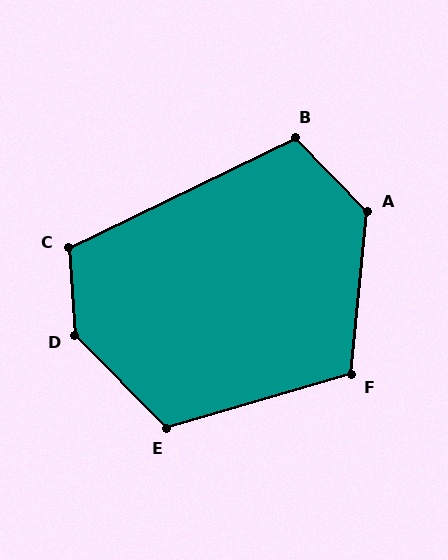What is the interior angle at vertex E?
Approximately 118 degrees (obtuse).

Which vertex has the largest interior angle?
D, at approximately 140 degrees.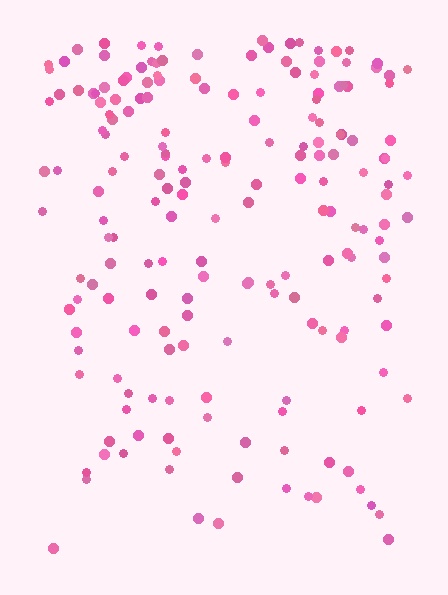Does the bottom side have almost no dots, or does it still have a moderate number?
Still a moderate number, just noticeably fewer than the top.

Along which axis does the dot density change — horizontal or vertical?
Vertical.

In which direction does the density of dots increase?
From bottom to top, with the top side densest.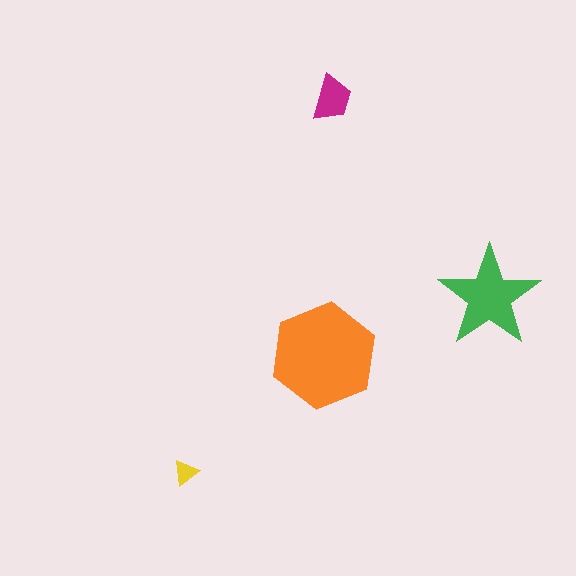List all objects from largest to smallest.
The orange hexagon, the green star, the magenta trapezoid, the yellow triangle.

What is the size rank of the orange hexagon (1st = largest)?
1st.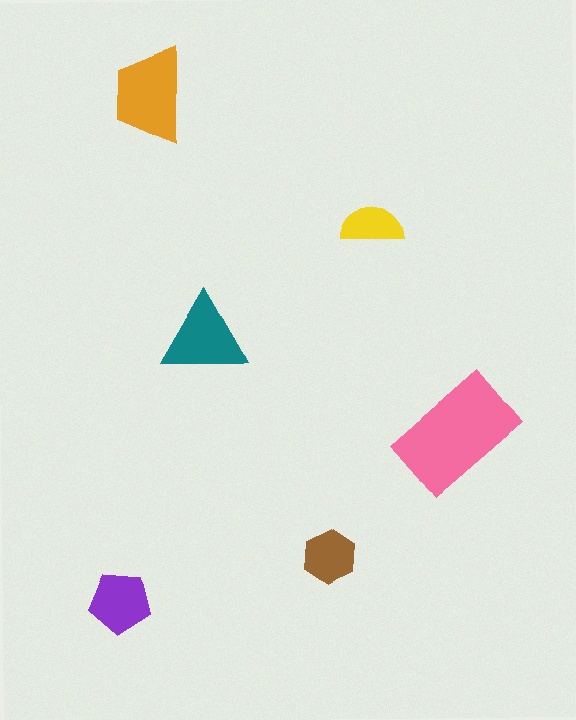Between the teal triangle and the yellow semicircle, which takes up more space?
The teal triangle.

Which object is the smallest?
The yellow semicircle.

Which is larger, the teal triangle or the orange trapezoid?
The orange trapezoid.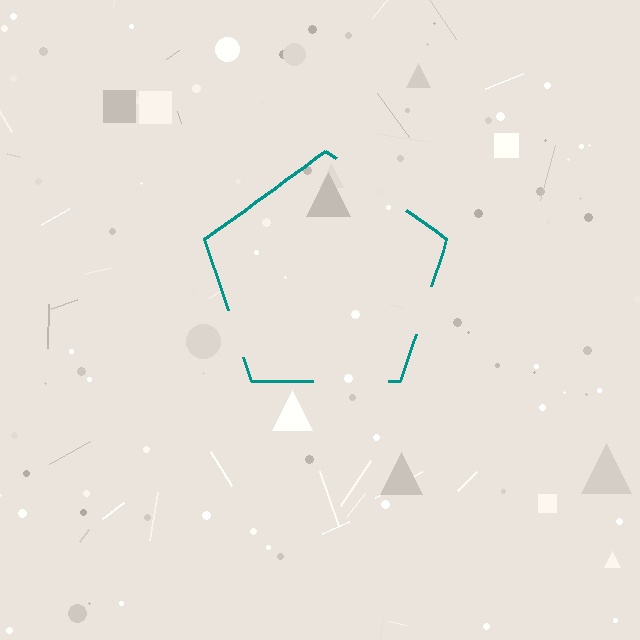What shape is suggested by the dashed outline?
The dashed outline suggests a pentagon.